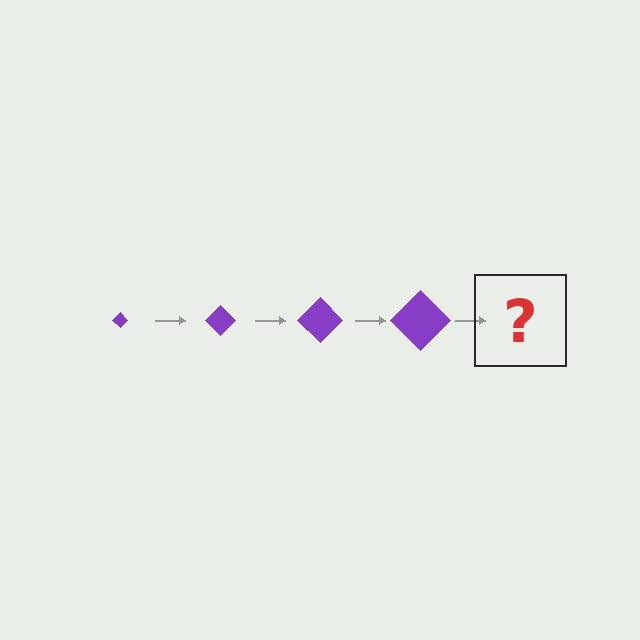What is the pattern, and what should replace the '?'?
The pattern is that the diamond gets progressively larger each step. The '?' should be a purple diamond, larger than the previous one.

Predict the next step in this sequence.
The next step is a purple diamond, larger than the previous one.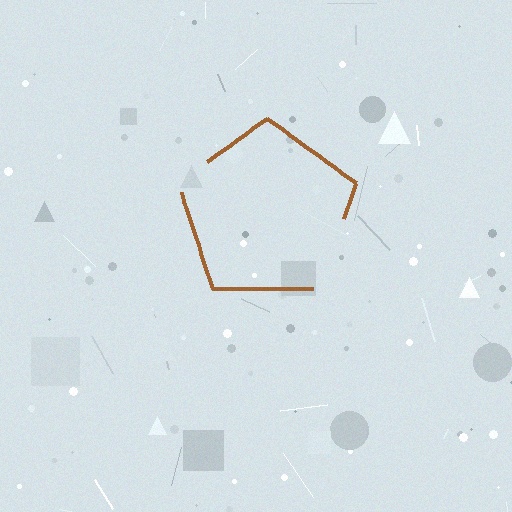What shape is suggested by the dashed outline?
The dashed outline suggests a pentagon.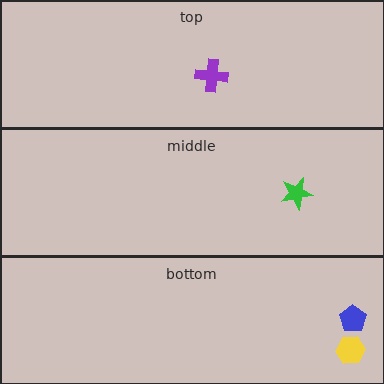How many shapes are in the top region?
1.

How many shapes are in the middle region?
1.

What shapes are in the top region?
The purple cross.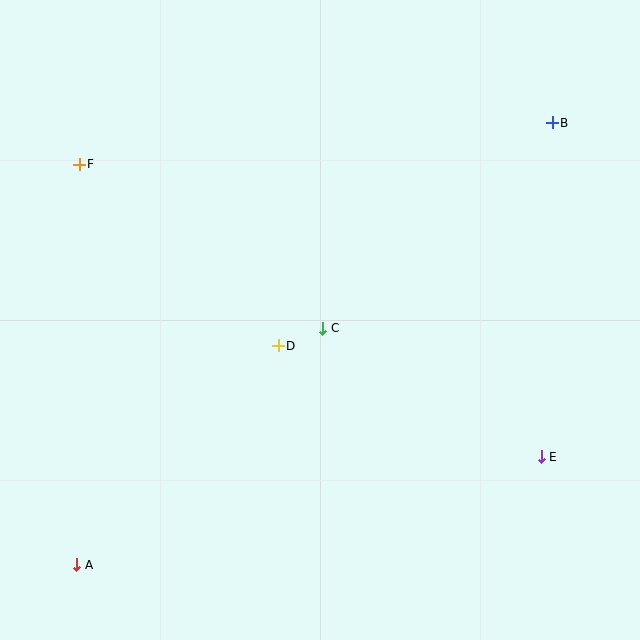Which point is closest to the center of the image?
Point C at (323, 328) is closest to the center.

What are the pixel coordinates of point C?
Point C is at (323, 328).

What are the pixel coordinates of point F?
Point F is at (79, 164).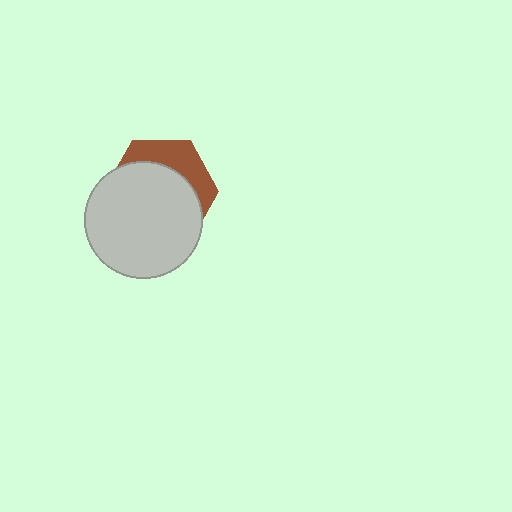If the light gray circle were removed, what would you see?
You would see the complete brown hexagon.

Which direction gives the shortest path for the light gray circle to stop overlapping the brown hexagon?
Moving down gives the shortest separation.